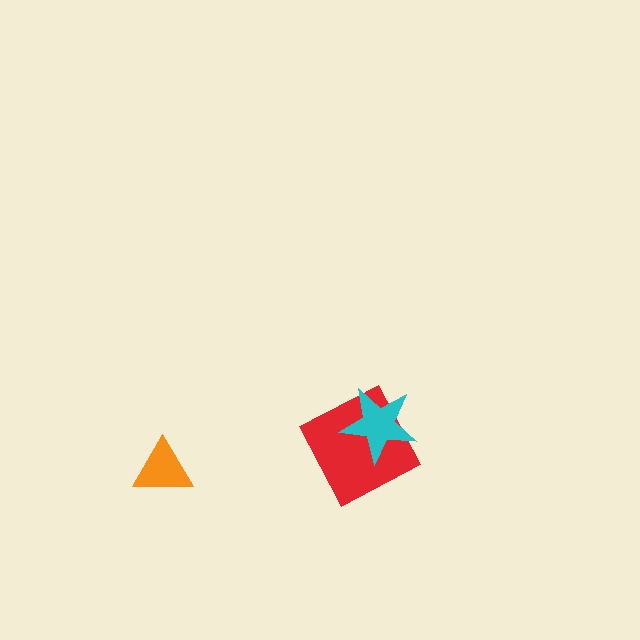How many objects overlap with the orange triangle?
0 objects overlap with the orange triangle.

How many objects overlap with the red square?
1 object overlaps with the red square.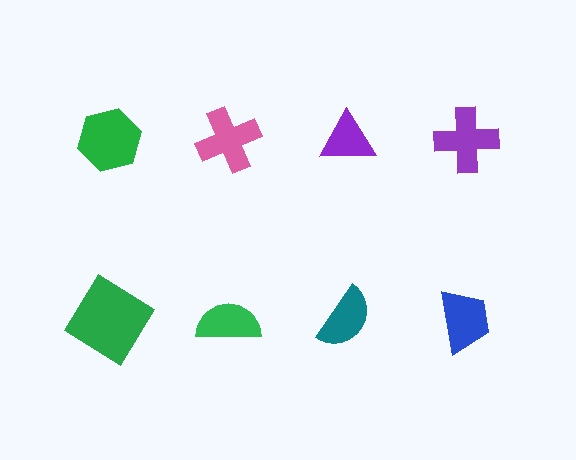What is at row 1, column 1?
A green hexagon.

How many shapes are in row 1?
4 shapes.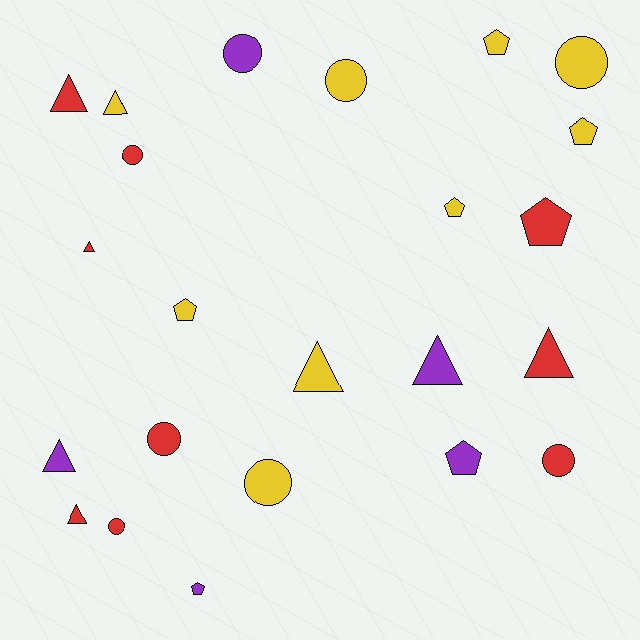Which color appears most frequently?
Red, with 9 objects.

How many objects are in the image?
There are 23 objects.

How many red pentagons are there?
There is 1 red pentagon.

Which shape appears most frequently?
Circle, with 8 objects.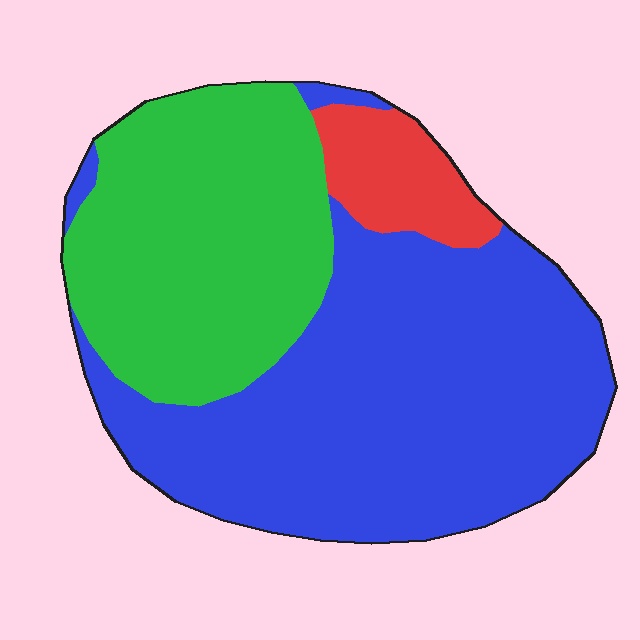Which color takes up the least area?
Red, at roughly 10%.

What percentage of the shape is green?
Green covers 35% of the shape.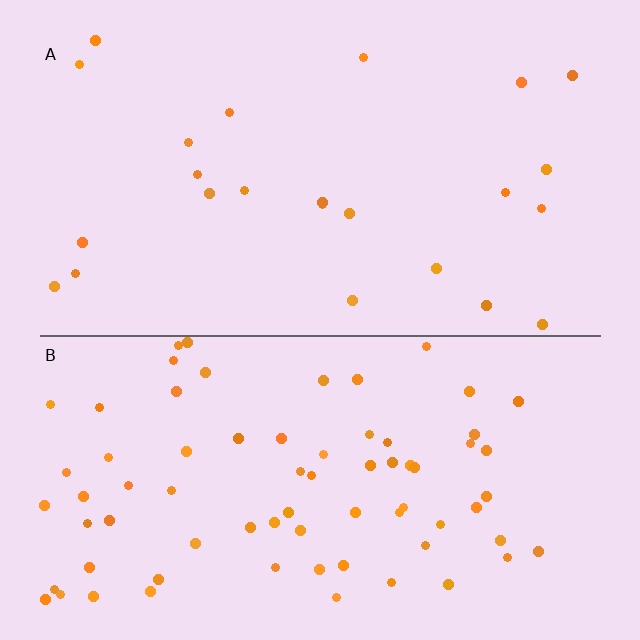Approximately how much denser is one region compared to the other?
Approximately 3.1× — region B over region A.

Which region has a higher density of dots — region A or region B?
B (the bottom).